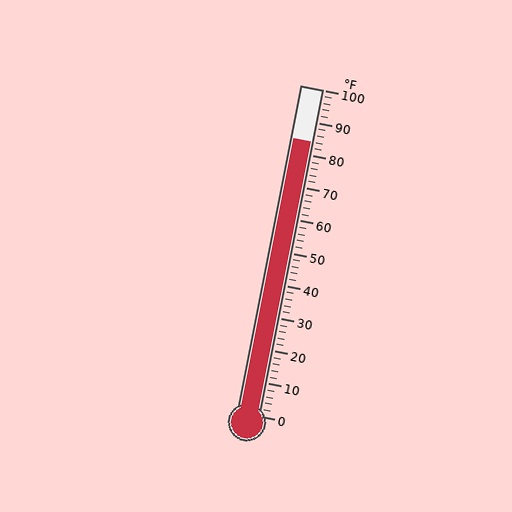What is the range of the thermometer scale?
The thermometer scale ranges from 0°F to 100°F.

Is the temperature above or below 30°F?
The temperature is above 30°F.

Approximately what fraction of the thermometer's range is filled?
The thermometer is filled to approximately 85% of its range.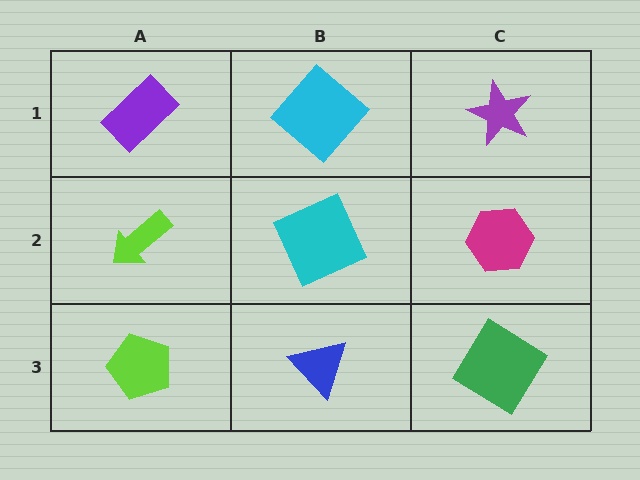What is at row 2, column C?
A magenta hexagon.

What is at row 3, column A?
A lime pentagon.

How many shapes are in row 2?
3 shapes.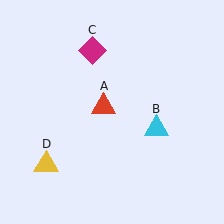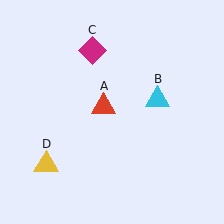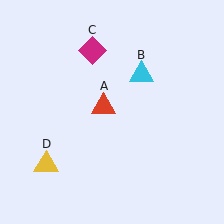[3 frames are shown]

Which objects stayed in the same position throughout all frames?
Red triangle (object A) and magenta diamond (object C) and yellow triangle (object D) remained stationary.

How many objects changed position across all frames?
1 object changed position: cyan triangle (object B).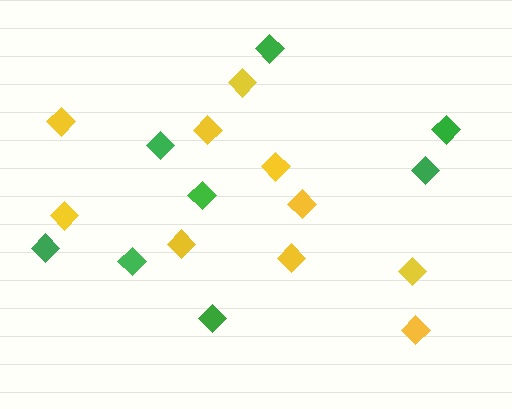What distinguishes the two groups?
There are 2 groups: one group of yellow diamonds (10) and one group of green diamonds (8).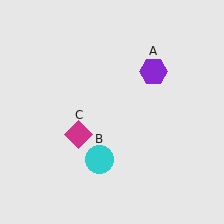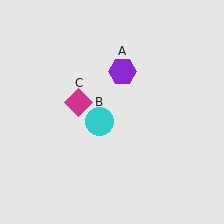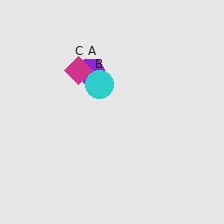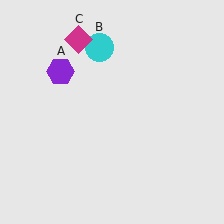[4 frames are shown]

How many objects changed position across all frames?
3 objects changed position: purple hexagon (object A), cyan circle (object B), magenta diamond (object C).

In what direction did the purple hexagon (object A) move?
The purple hexagon (object A) moved left.